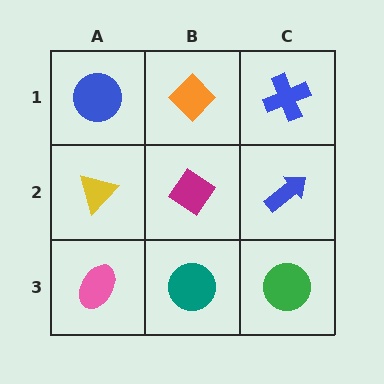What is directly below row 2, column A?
A pink ellipse.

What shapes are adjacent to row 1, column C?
A blue arrow (row 2, column C), an orange diamond (row 1, column B).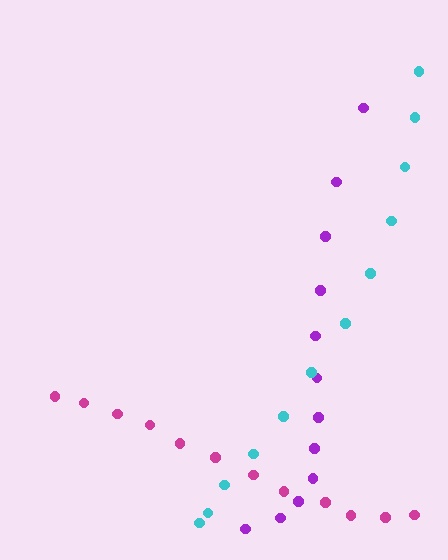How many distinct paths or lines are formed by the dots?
There are 3 distinct paths.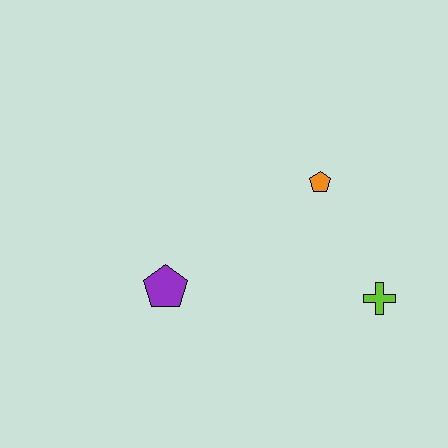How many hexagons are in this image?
There are no hexagons.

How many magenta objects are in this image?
There are no magenta objects.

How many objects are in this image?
There are 3 objects.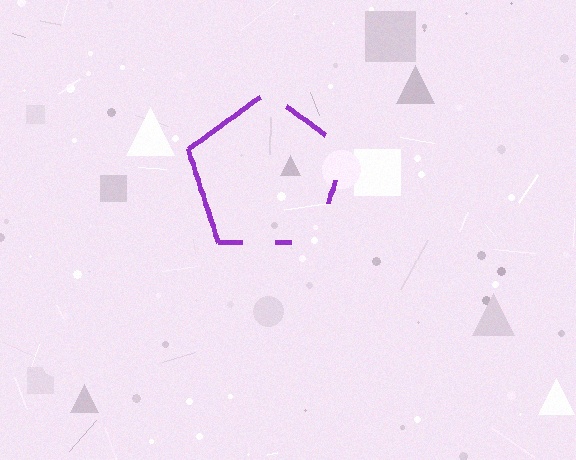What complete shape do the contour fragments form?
The contour fragments form a pentagon.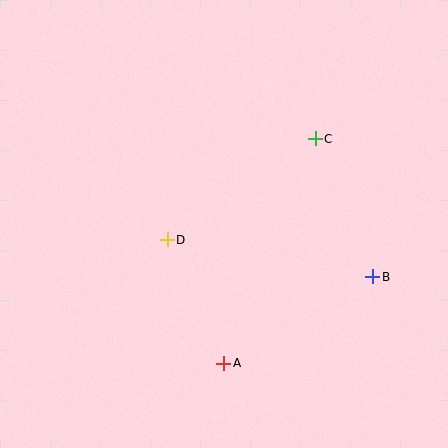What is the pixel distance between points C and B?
The distance between C and B is 150 pixels.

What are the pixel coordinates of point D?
Point D is at (167, 240).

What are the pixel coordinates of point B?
Point B is at (373, 277).